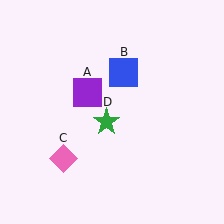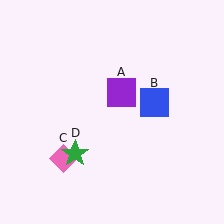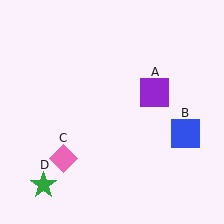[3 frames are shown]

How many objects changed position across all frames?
3 objects changed position: purple square (object A), blue square (object B), green star (object D).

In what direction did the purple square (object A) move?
The purple square (object A) moved right.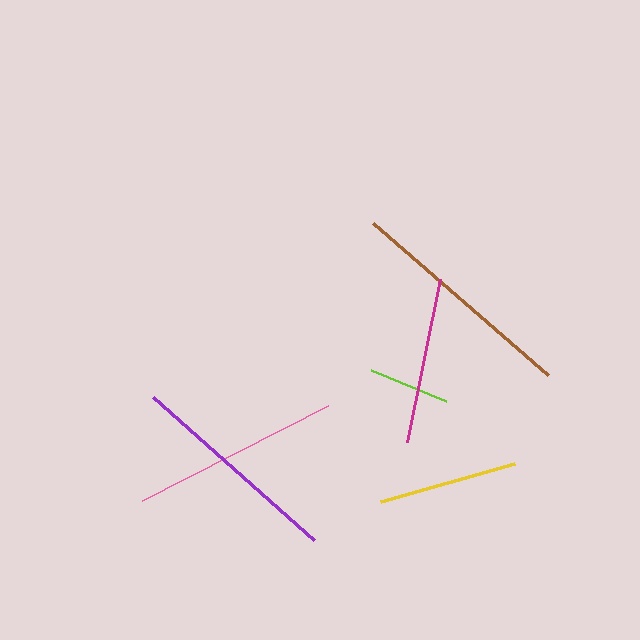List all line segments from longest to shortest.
From longest to shortest: brown, purple, pink, magenta, yellow, lime.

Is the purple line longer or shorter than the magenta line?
The purple line is longer than the magenta line.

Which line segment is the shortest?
The lime line is the shortest at approximately 81 pixels.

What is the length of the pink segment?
The pink segment is approximately 208 pixels long.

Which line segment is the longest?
The brown line is the longest at approximately 232 pixels.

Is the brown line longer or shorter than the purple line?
The brown line is longer than the purple line.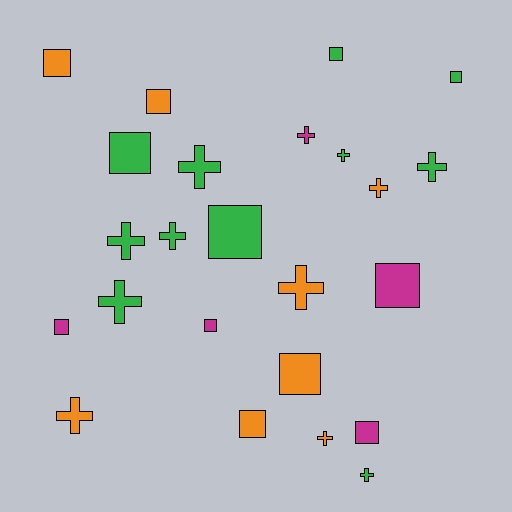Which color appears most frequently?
Green, with 11 objects.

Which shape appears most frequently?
Square, with 12 objects.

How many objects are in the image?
There are 24 objects.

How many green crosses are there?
There are 7 green crosses.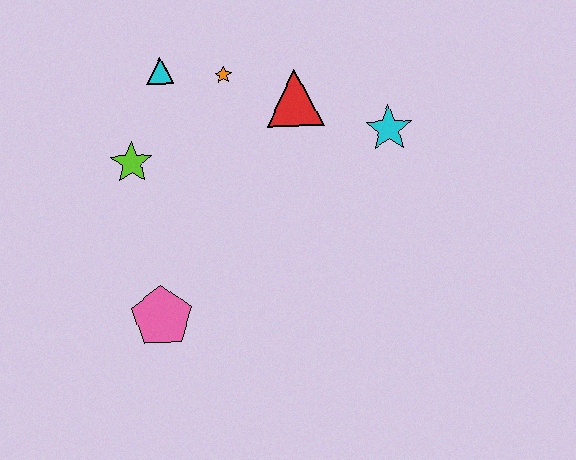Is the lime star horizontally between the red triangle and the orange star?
No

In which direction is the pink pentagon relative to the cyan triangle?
The pink pentagon is below the cyan triangle.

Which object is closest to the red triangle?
The orange star is closest to the red triangle.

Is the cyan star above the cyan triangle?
No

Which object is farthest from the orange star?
The pink pentagon is farthest from the orange star.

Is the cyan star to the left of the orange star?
No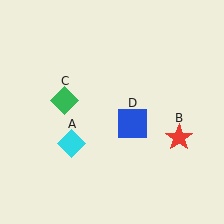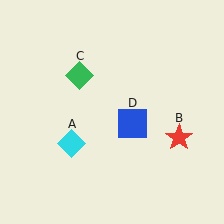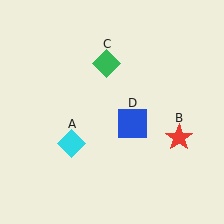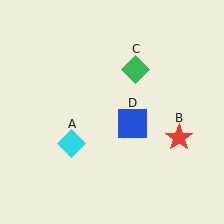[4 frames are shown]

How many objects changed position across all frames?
1 object changed position: green diamond (object C).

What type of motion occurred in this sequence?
The green diamond (object C) rotated clockwise around the center of the scene.